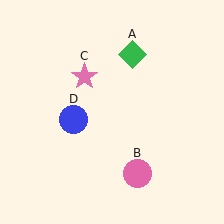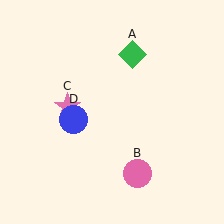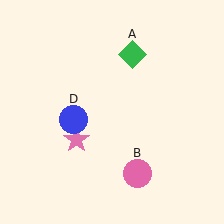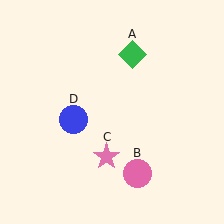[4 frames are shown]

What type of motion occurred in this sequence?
The pink star (object C) rotated counterclockwise around the center of the scene.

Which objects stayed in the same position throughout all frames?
Green diamond (object A) and pink circle (object B) and blue circle (object D) remained stationary.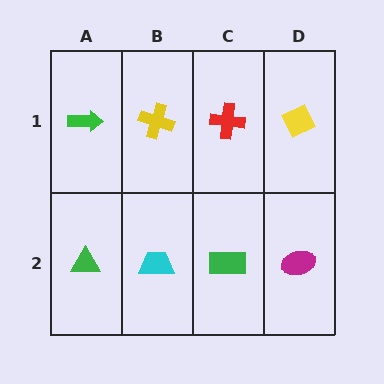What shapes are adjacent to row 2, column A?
A green arrow (row 1, column A), a cyan trapezoid (row 2, column B).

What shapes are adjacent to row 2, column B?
A yellow cross (row 1, column B), a green triangle (row 2, column A), a green rectangle (row 2, column C).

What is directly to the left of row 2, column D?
A green rectangle.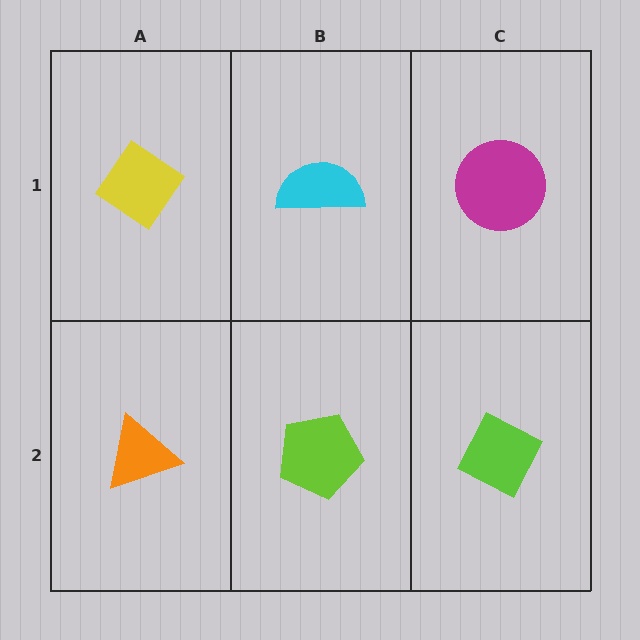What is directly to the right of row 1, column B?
A magenta circle.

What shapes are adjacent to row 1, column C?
A lime diamond (row 2, column C), a cyan semicircle (row 1, column B).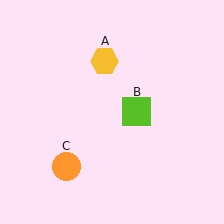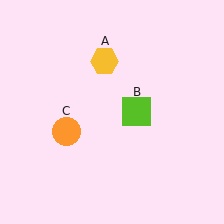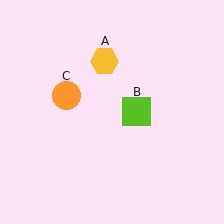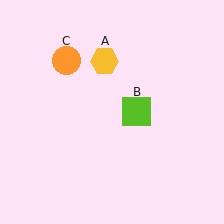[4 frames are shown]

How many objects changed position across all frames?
1 object changed position: orange circle (object C).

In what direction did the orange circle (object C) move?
The orange circle (object C) moved up.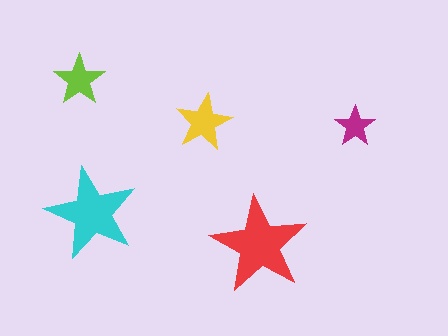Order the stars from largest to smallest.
the red one, the cyan one, the yellow one, the lime one, the magenta one.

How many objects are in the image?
There are 5 objects in the image.